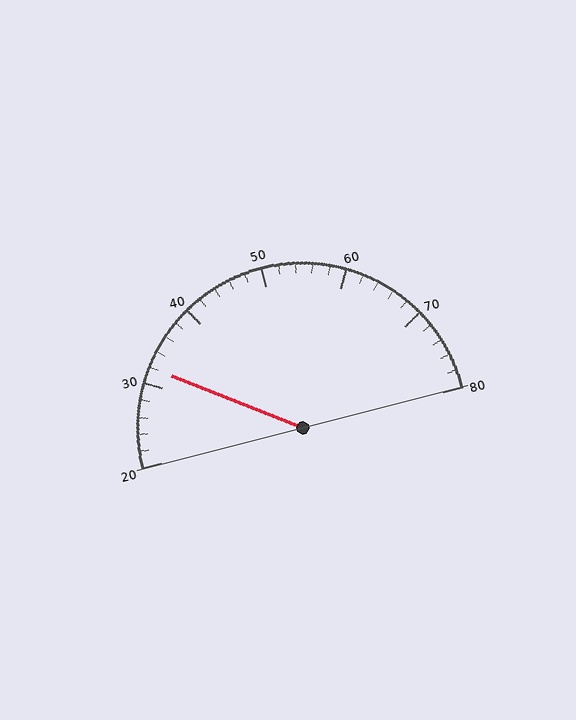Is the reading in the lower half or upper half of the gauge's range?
The reading is in the lower half of the range (20 to 80).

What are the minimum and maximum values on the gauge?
The gauge ranges from 20 to 80.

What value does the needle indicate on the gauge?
The needle indicates approximately 32.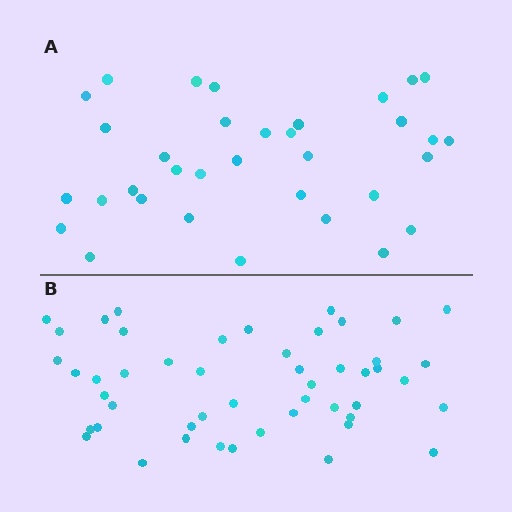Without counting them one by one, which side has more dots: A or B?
Region B (the bottom region) has more dots.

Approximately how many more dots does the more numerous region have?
Region B has approximately 15 more dots than region A.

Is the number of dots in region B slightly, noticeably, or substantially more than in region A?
Region B has noticeably more, but not dramatically so. The ratio is roughly 1.4 to 1.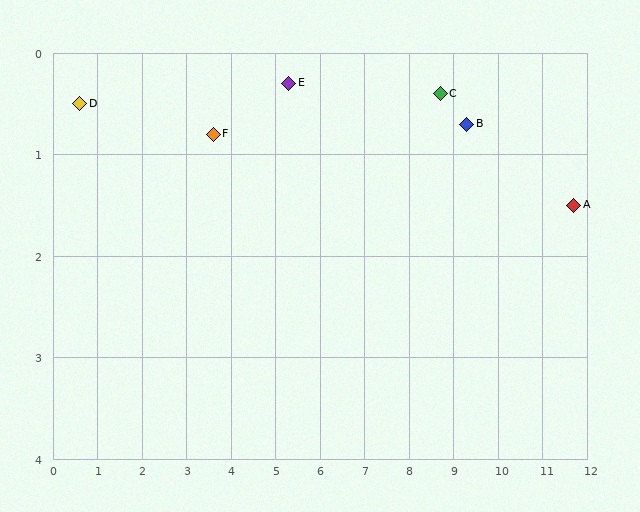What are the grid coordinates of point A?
Point A is at approximately (11.7, 1.5).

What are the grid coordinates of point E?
Point E is at approximately (5.3, 0.3).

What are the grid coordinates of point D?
Point D is at approximately (0.6, 0.5).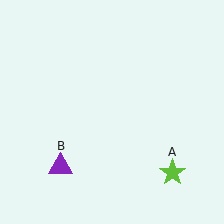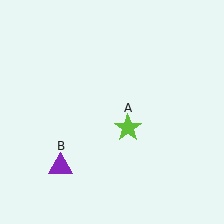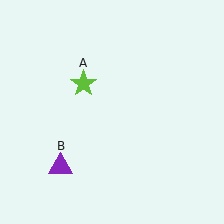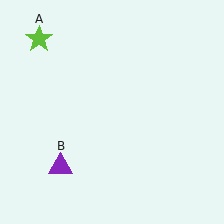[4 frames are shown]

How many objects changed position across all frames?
1 object changed position: lime star (object A).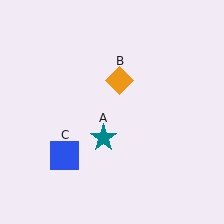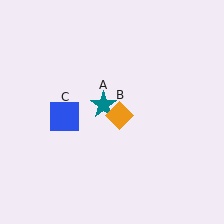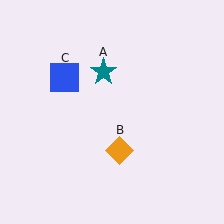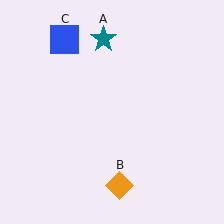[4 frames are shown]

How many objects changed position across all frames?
3 objects changed position: teal star (object A), orange diamond (object B), blue square (object C).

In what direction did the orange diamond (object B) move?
The orange diamond (object B) moved down.